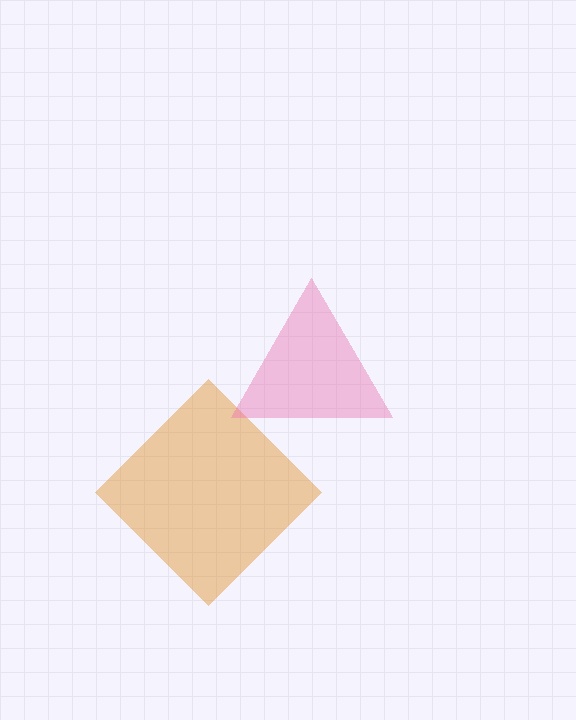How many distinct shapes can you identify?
There are 2 distinct shapes: an orange diamond, a pink triangle.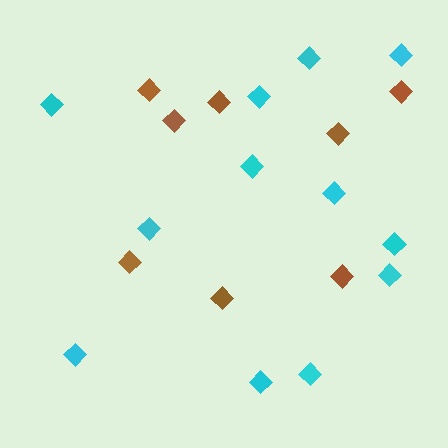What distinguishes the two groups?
There are 2 groups: one group of brown diamonds (8) and one group of cyan diamonds (12).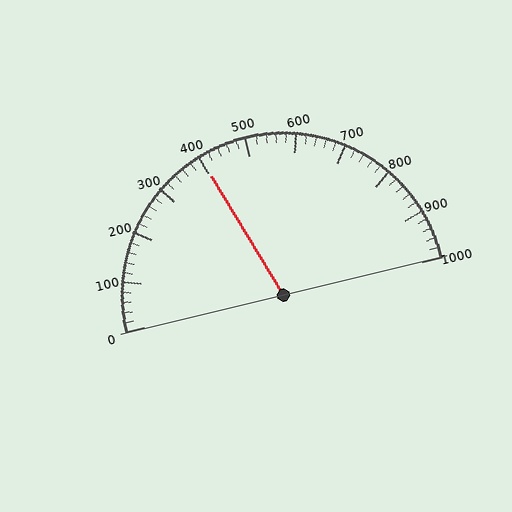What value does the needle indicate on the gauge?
The needle indicates approximately 400.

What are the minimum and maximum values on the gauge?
The gauge ranges from 0 to 1000.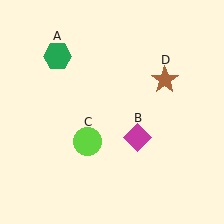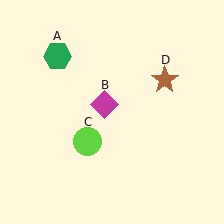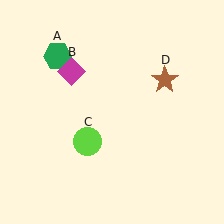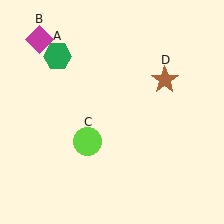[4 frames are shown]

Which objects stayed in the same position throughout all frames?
Green hexagon (object A) and lime circle (object C) and brown star (object D) remained stationary.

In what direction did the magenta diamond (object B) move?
The magenta diamond (object B) moved up and to the left.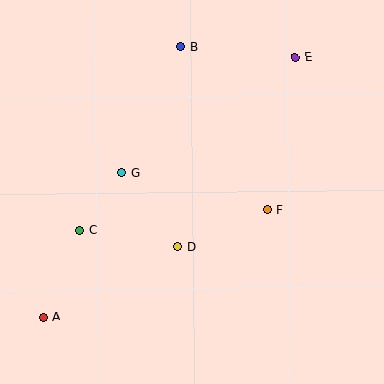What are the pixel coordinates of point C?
Point C is at (80, 231).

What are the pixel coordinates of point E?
Point E is at (295, 57).